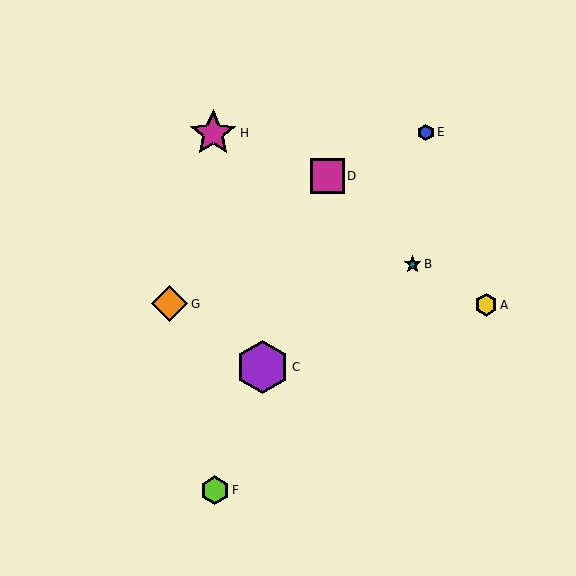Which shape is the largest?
The purple hexagon (labeled C) is the largest.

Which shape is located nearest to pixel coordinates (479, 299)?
The yellow hexagon (labeled A) at (486, 305) is nearest to that location.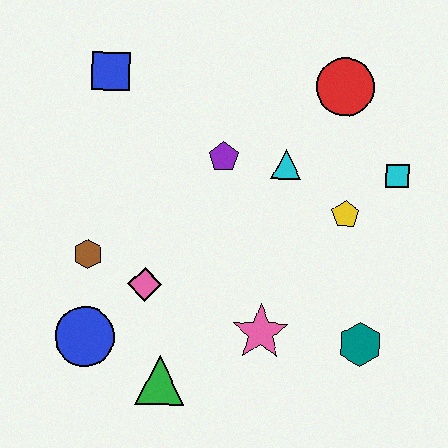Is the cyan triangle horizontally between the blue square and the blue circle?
No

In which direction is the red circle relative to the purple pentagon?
The red circle is to the right of the purple pentagon.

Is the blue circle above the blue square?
No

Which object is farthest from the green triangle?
The red circle is farthest from the green triangle.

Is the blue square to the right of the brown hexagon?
Yes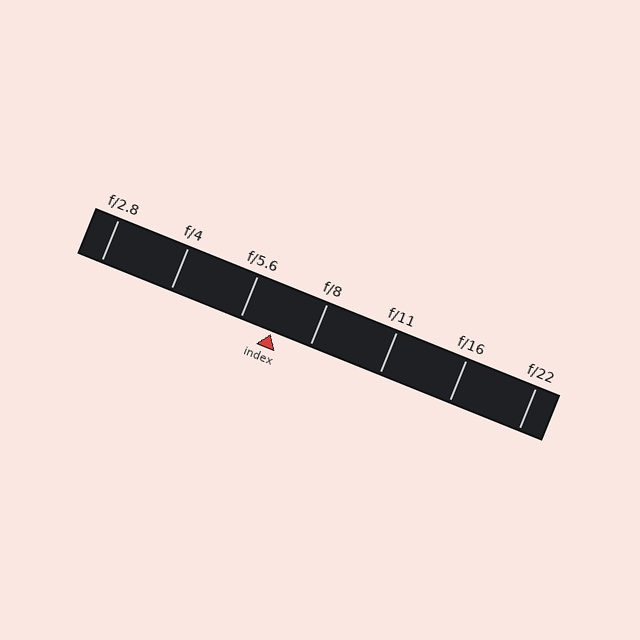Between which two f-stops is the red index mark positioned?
The index mark is between f/5.6 and f/8.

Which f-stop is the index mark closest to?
The index mark is closest to f/5.6.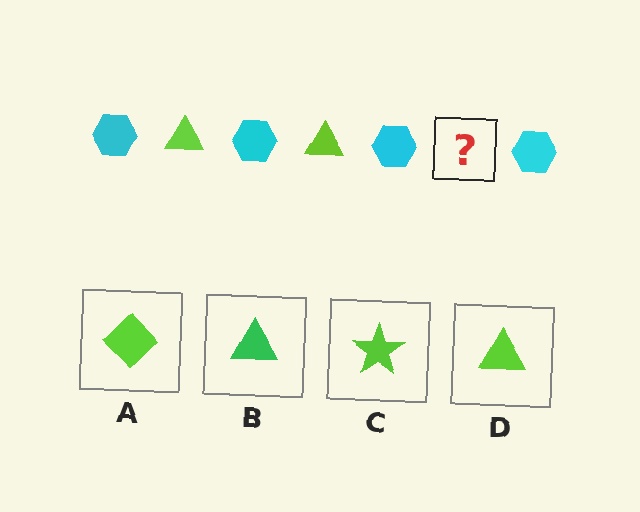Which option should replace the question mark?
Option D.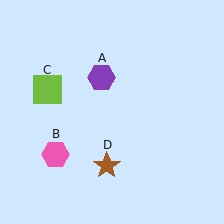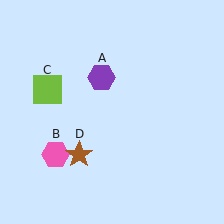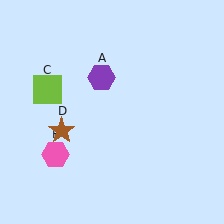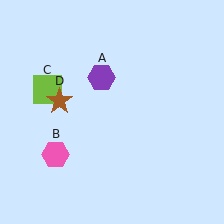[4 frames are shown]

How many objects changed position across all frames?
1 object changed position: brown star (object D).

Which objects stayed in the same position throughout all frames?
Purple hexagon (object A) and pink hexagon (object B) and lime square (object C) remained stationary.